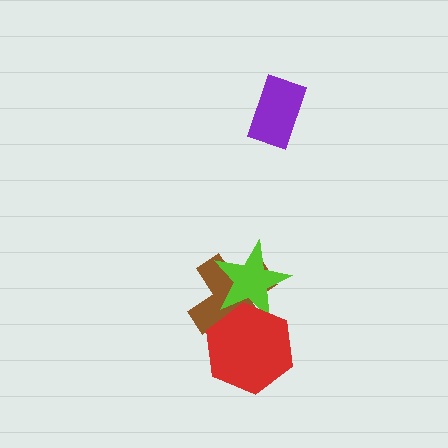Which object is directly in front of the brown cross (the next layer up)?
The lime star is directly in front of the brown cross.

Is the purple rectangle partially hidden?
No, no other shape covers it.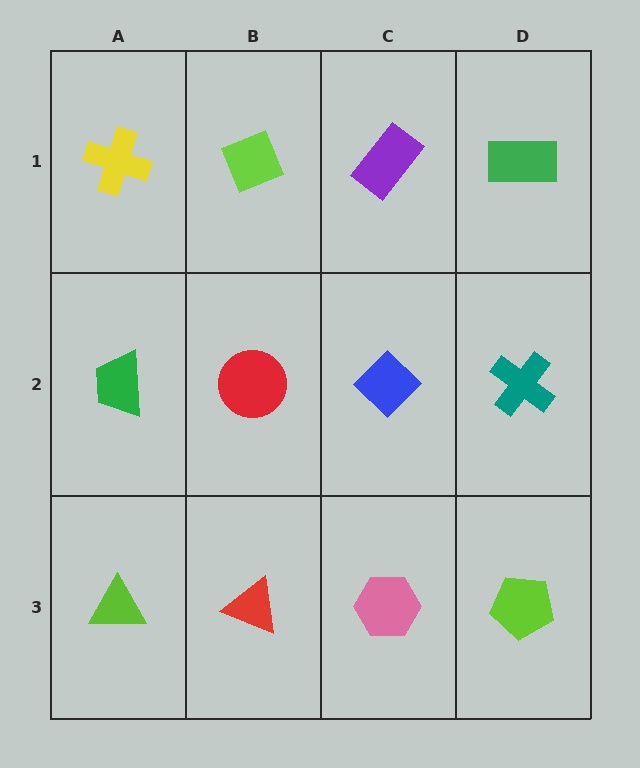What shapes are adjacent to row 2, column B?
A lime diamond (row 1, column B), a red triangle (row 3, column B), a green trapezoid (row 2, column A), a blue diamond (row 2, column C).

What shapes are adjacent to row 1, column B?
A red circle (row 2, column B), a yellow cross (row 1, column A), a purple rectangle (row 1, column C).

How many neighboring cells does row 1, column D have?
2.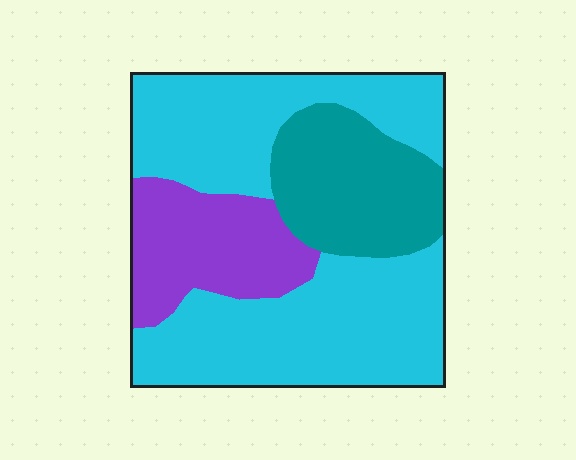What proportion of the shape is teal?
Teal takes up about one fifth (1/5) of the shape.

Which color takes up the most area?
Cyan, at roughly 60%.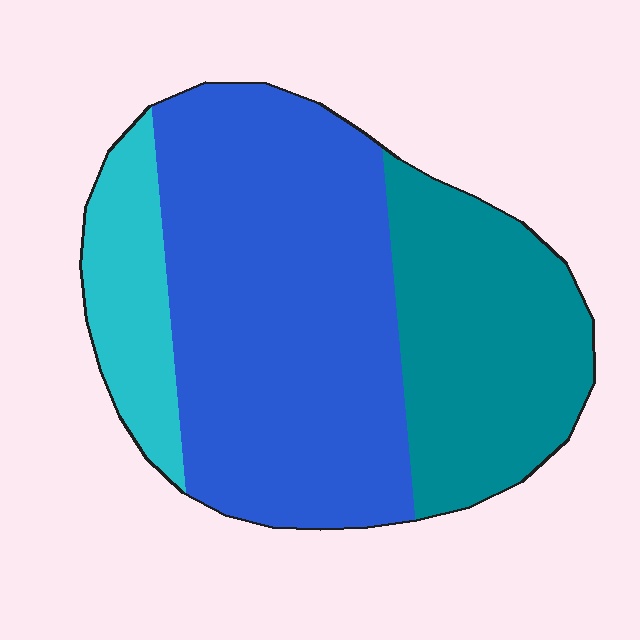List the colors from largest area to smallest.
From largest to smallest: blue, teal, cyan.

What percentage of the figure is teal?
Teal takes up between a quarter and a half of the figure.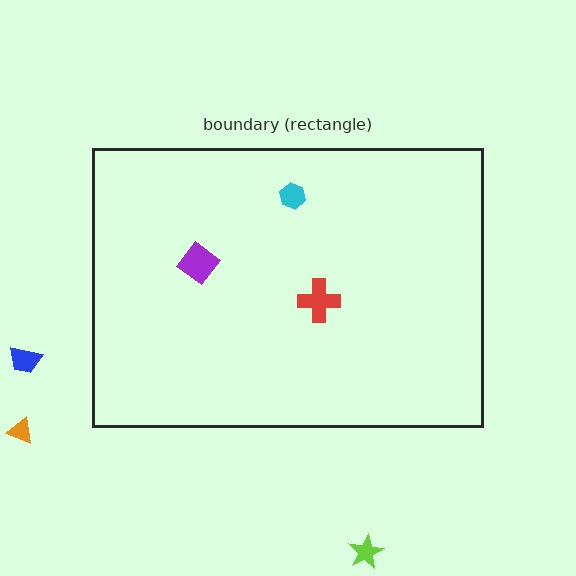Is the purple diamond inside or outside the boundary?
Inside.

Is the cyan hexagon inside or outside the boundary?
Inside.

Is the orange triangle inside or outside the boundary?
Outside.